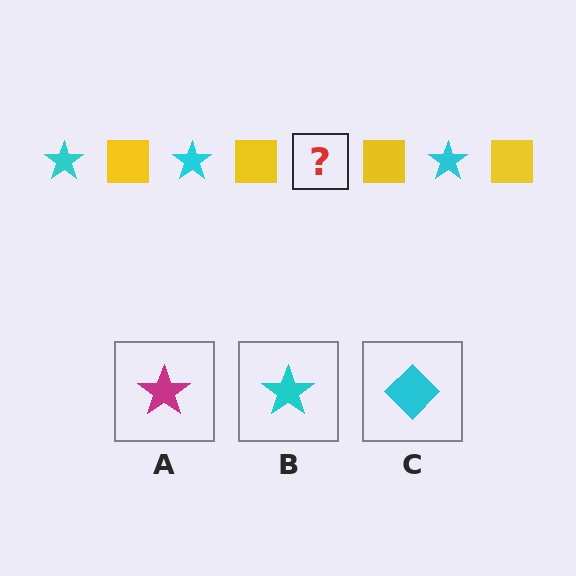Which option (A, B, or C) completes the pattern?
B.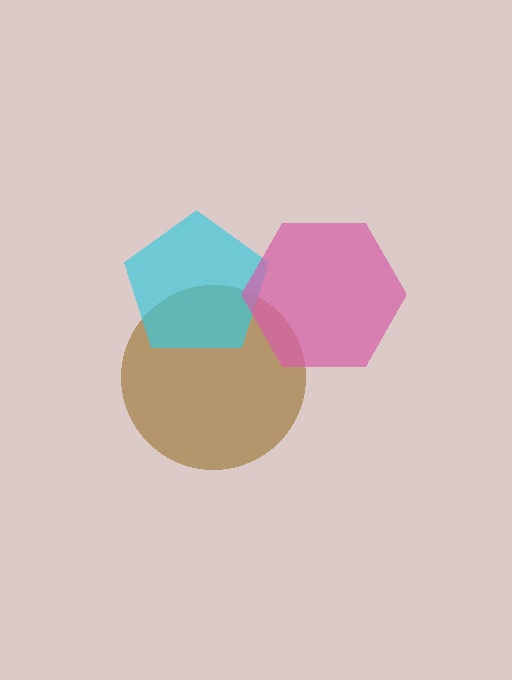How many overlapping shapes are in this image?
There are 3 overlapping shapes in the image.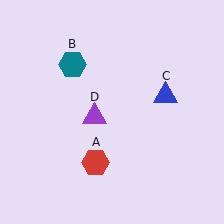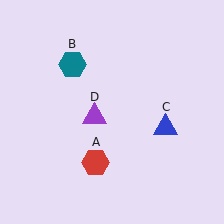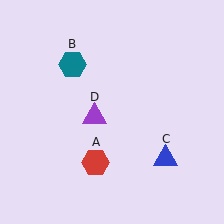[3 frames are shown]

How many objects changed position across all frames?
1 object changed position: blue triangle (object C).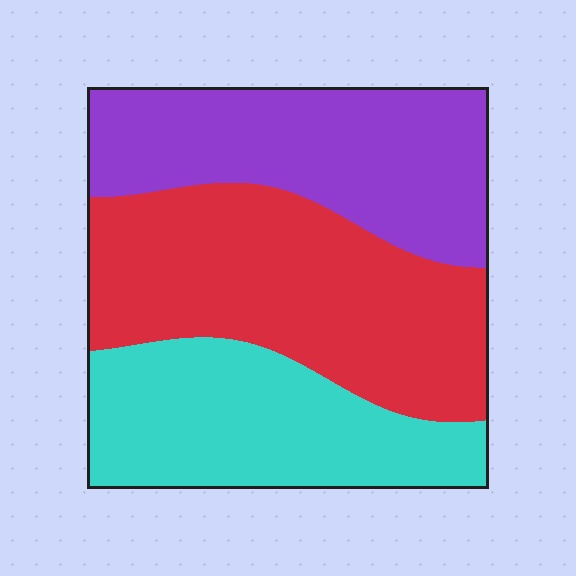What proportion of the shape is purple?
Purple covers around 30% of the shape.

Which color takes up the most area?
Red, at roughly 40%.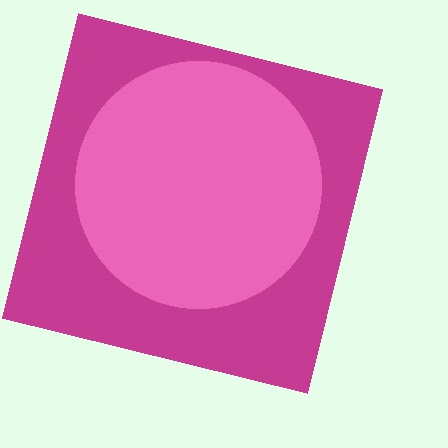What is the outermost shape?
The magenta square.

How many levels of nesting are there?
2.